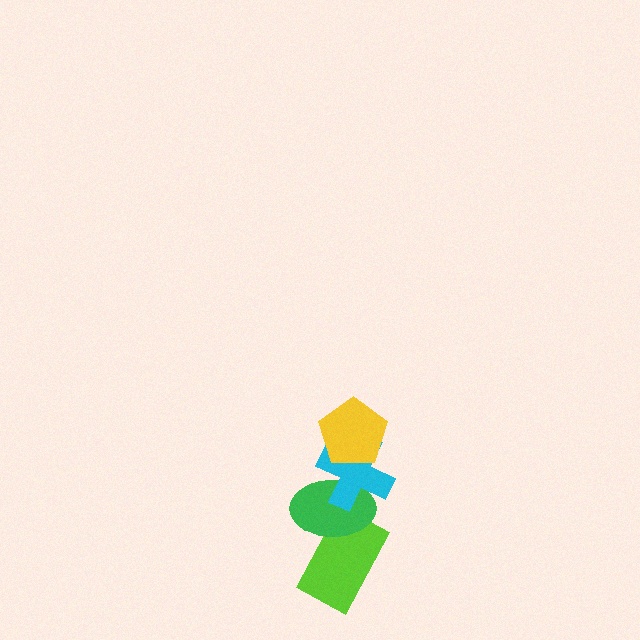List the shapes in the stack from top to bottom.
From top to bottom: the yellow pentagon, the cyan cross, the green ellipse, the lime rectangle.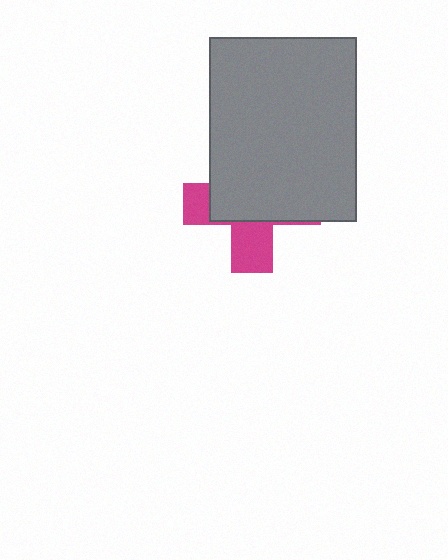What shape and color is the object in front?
The object in front is a gray rectangle.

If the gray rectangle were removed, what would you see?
You would see the complete magenta cross.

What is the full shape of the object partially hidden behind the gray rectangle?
The partially hidden object is a magenta cross.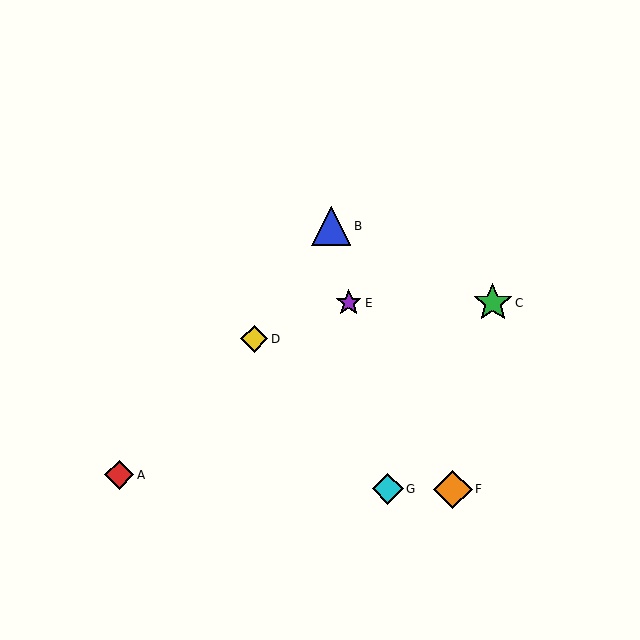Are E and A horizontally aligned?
No, E is at y≈303 and A is at y≈475.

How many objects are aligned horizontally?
2 objects (C, E) are aligned horizontally.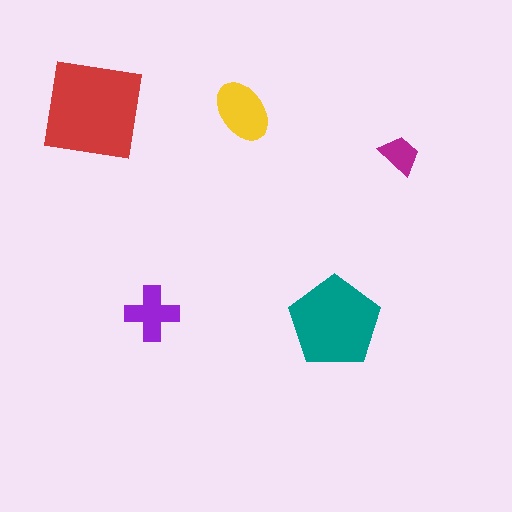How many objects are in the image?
There are 5 objects in the image.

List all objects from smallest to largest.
The magenta trapezoid, the purple cross, the yellow ellipse, the teal pentagon, the red square.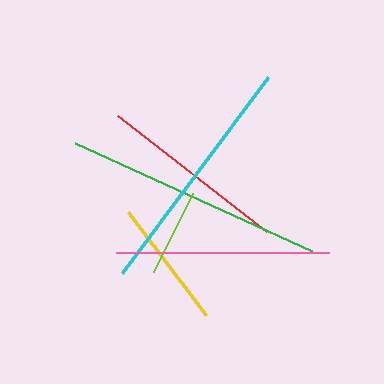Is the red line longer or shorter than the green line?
The green line is longer than the red line.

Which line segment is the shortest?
The lime line is the shortest at approximately 88 pixels.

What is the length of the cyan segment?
The cyan segment is approximately 245 pixels long.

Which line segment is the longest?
The green line is the longest at approximately 261 pixels.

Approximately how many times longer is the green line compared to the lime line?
The green line is approximately 3.0 times the length of the lime line.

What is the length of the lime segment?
The lime segment is approximately 88 pixels long.